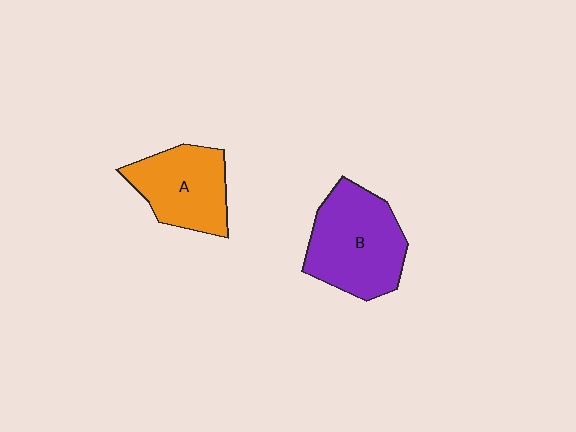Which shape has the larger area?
Shape B (purple).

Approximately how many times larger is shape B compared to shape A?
Approximately 1.3 times.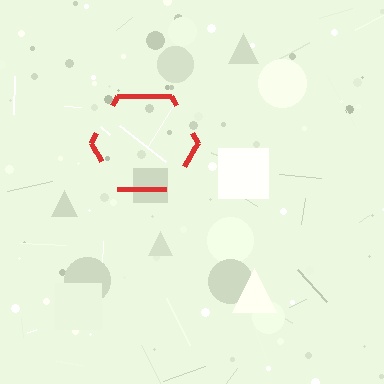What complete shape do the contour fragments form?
The contour fragments form a hexagon.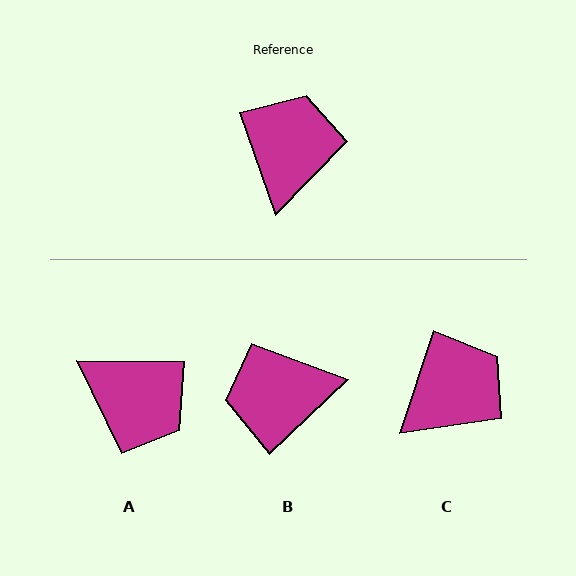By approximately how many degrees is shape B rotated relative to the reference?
Approximately 114 degrees counter-clockwise.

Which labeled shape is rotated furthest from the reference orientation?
B, about 114 degrees away.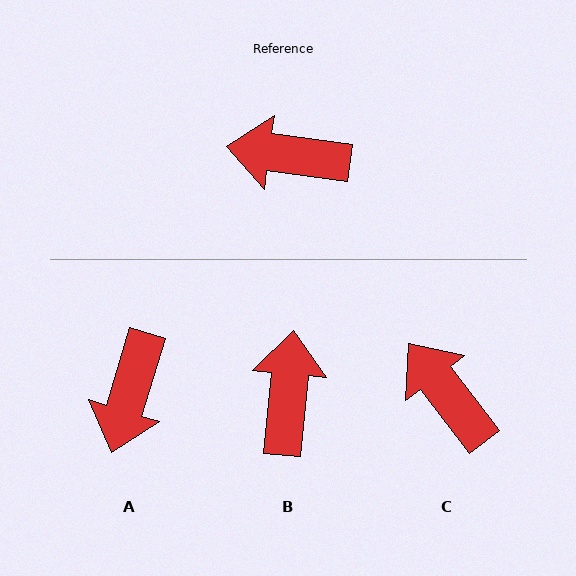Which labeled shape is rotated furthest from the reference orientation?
B, about 88 degrees away.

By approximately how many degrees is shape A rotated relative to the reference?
Approximately 81 degrees counter-clockwise.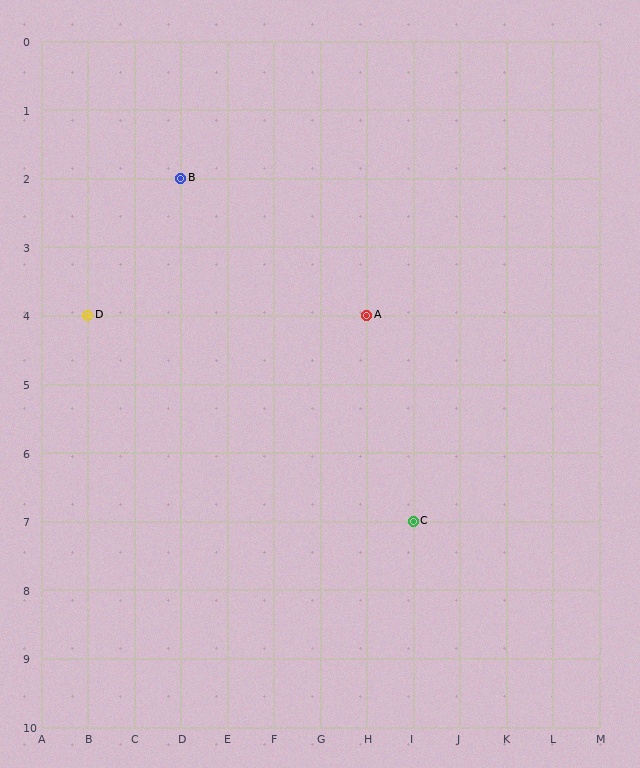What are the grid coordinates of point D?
Point D is at grid coordinates (B, 4).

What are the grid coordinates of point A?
Point A is at grid coordinates (H, 4).